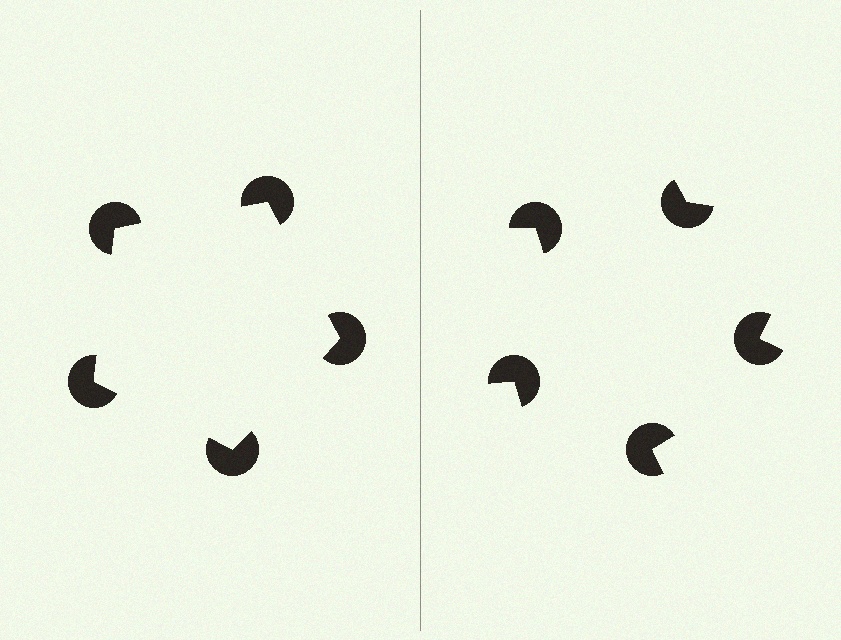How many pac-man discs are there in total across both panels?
10 — 5 on each side.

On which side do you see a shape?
An illusory pentagon appears on the left side. On the right side the wedge cuts are rotated, so no coherent shape forms.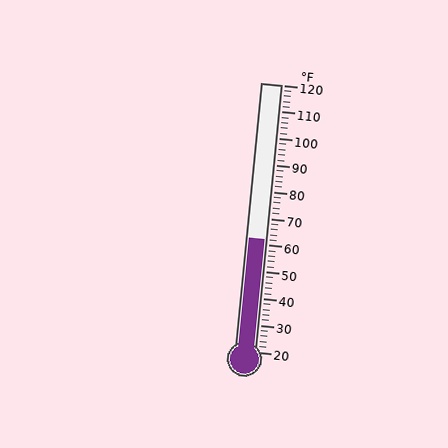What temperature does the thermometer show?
The thermometer shows approximately 62°F.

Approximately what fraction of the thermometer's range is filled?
The thermometer is filled to approximately 40% of its range.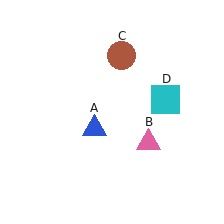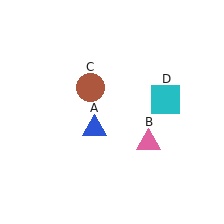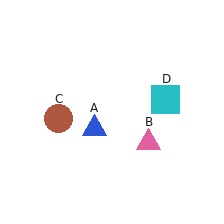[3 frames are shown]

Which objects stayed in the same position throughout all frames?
Blue triangle (object A) and pink triangle (object B) and cyan square (object D) remained stationary.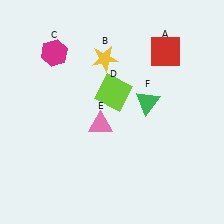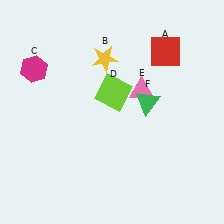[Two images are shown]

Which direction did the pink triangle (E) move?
The pink triangle (E) moved right.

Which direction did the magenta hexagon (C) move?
The magenta hexagon (C) moved left.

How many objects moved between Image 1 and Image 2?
2 objects moved between the two images.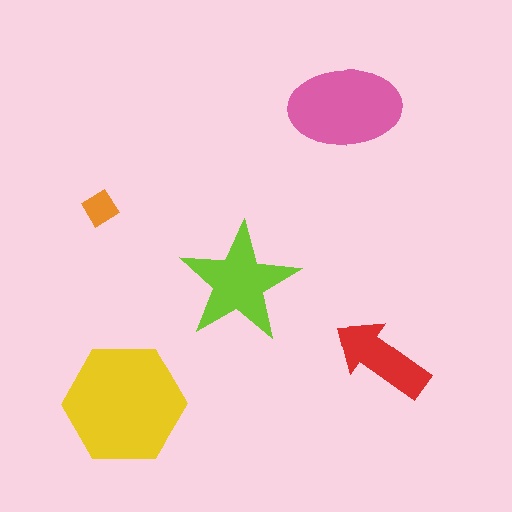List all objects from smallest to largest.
The orange diamond, the red arrow, the lime star, the pink ellipse, the yellow hexagon.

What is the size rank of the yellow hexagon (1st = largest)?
1st.